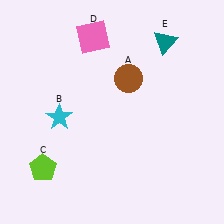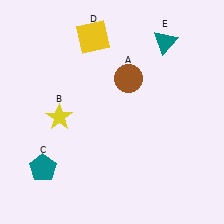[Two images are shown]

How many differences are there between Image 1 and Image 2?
There are 3 differences between the two images.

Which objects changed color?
B changed from cyan to yellow. C changed from lime to teal. D changed from pink to yellow.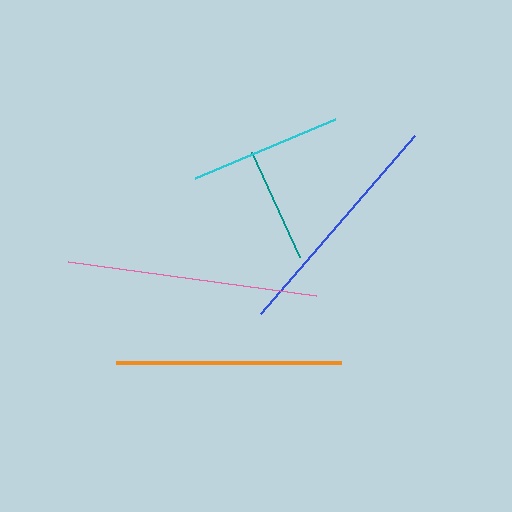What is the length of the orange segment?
The orange segment is approximately 225 pixels long.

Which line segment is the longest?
The pink line is the longest at approximately 250 pixels.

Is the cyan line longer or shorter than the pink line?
The pink line is longer than the cyan line.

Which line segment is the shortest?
The teal line is the shortest at approximately 116 pixels.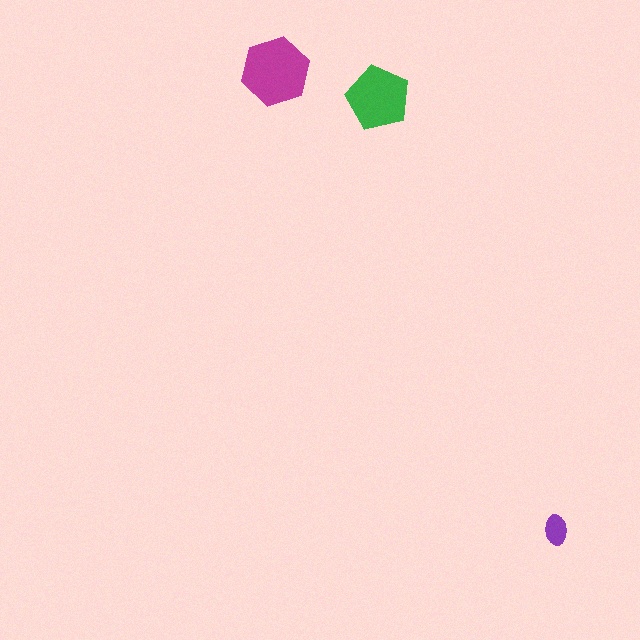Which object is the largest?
The magenta hexagon.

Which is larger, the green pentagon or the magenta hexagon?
The magenta hexagon.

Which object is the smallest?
The purple ellipse.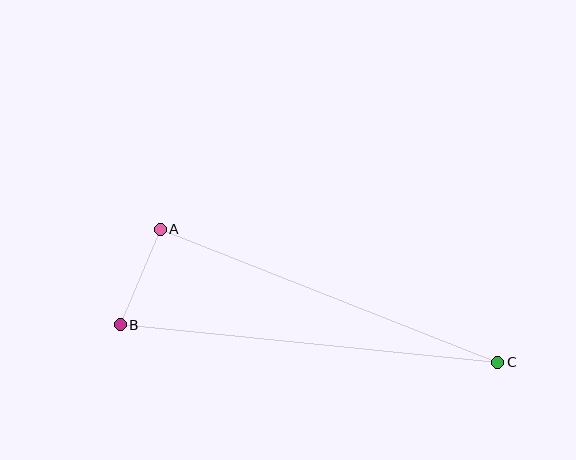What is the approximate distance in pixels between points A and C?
The distance between A and C is approximately 363 pixels.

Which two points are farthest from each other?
Points B and C are farthest from each other.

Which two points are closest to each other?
Points A and B are closest to each other.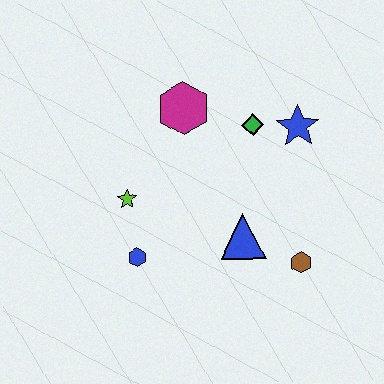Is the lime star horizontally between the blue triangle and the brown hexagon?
No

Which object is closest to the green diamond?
The blue star is closest to the green diamond.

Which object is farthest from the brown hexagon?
The magenta hexagon is farthest from the brown hexagon.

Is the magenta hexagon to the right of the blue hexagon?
Yes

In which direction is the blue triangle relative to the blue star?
The blue triangle is below the blue star.